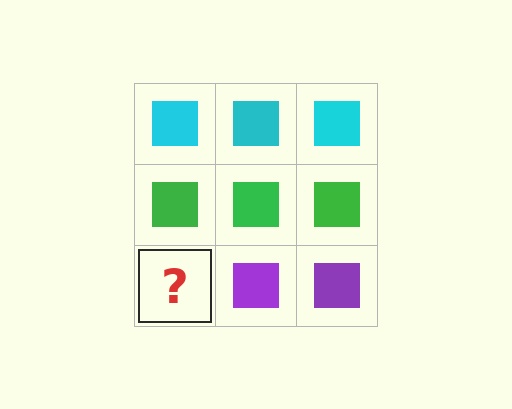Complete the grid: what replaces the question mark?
The question mark should be replaced with a purple square.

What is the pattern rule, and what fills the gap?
The rule is that each row has a consistent color. The gap should be filled with a purple square.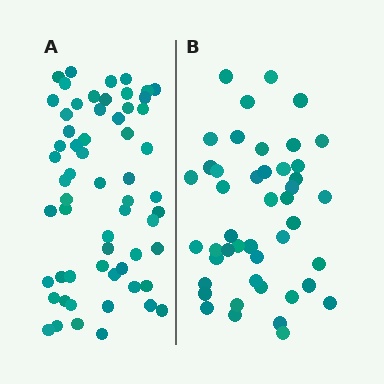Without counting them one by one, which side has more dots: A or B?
Region A (the left region) has more dots.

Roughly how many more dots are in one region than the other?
Region A has approximately 15 more dots than region B.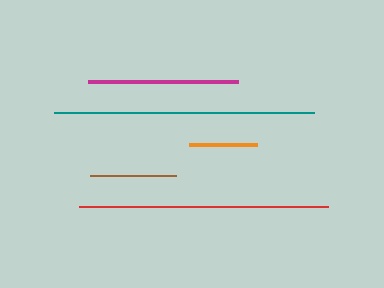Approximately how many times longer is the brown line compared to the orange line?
The brown line is approximately 1.3 times the length of the orange line.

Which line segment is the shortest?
The orange line is the shortest at approximately 68 pixels.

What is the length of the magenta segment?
The magenta segment is approximately 149 pixels long.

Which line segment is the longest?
The teal line is the longest at approximately 260 pixels.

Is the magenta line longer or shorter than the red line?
The red line is longer than the magenta line.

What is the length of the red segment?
The red segment is approximately 249 pixels long.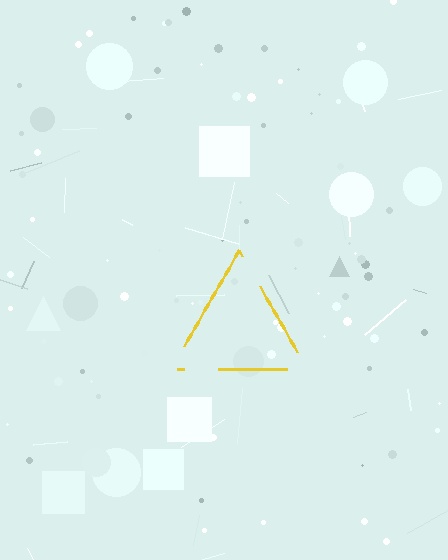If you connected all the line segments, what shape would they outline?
They would outline a triangle.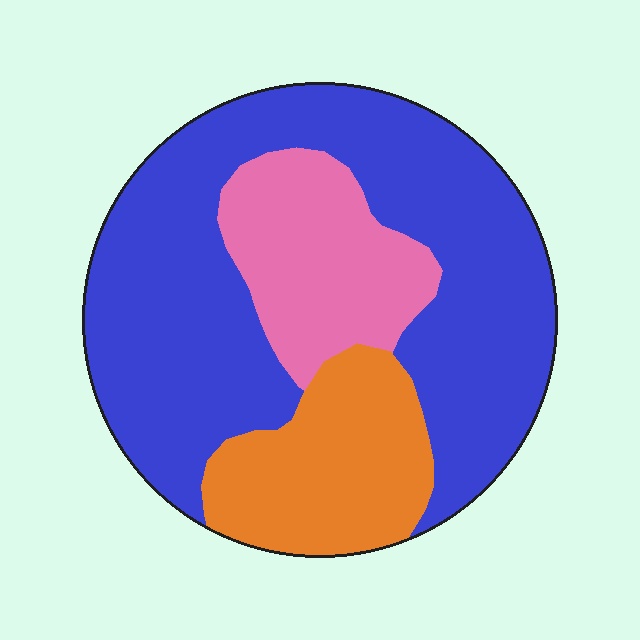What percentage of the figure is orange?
Orange covers roughly 20% of the figure.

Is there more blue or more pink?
Blue.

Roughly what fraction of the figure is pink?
Pink covers about 20% of the figure.